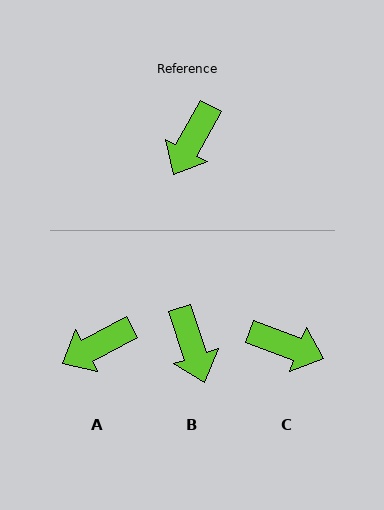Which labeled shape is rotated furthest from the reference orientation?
C, about 98 degrees away.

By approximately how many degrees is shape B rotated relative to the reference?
Approximately 47 degrees counter-clockwise.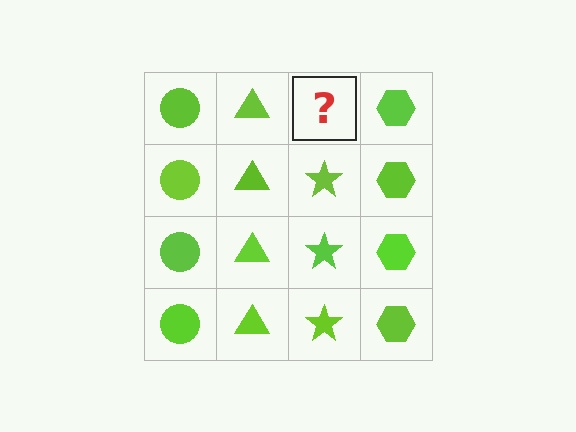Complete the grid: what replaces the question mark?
The question mark should be replaced with a lime star.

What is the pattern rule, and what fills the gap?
The rule is that each column has a consistent shape. The gap should be filled with a lime star.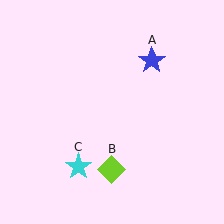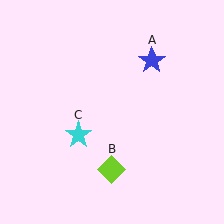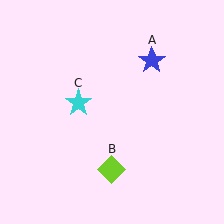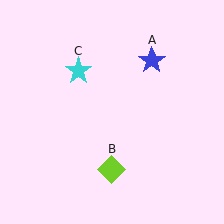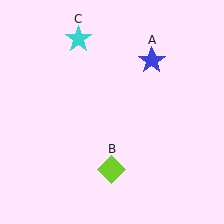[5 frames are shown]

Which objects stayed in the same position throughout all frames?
Blue star (object A) and lime diamond (object B) remained stationary.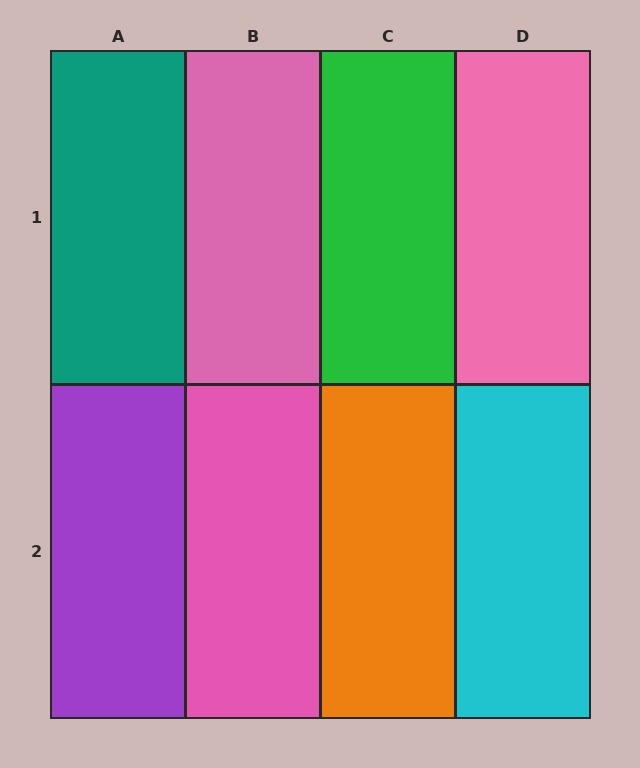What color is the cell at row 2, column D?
Cyan.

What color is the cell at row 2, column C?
Orange.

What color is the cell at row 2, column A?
Purple.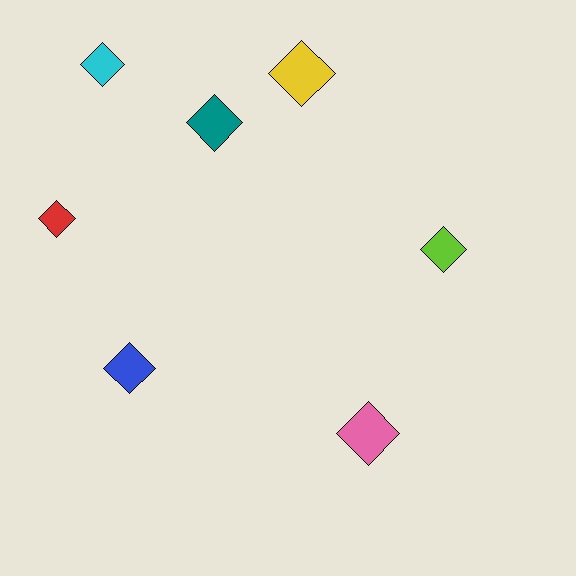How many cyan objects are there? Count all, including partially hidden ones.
There is 1 cyan object.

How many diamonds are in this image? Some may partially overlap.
There are 7 diamonds.